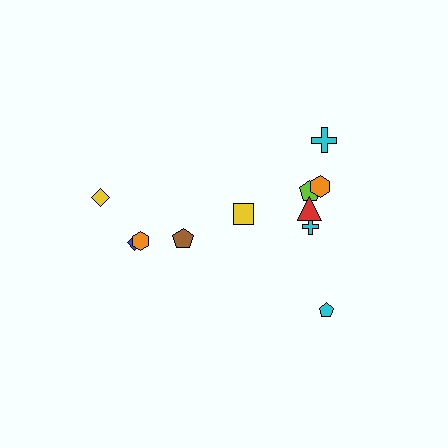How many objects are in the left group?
There are 4 objects.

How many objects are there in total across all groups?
There are 11 objects.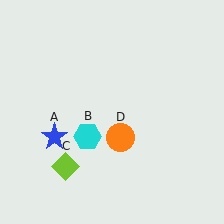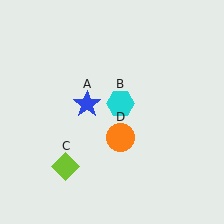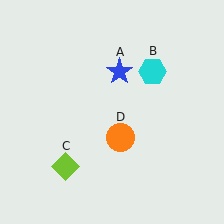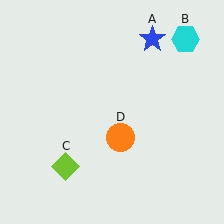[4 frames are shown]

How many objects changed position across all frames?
2 objects changed position: blue star (object A), cyan hexagon (object B).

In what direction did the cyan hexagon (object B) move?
The cyan hexagon (object B) moved up and to the right.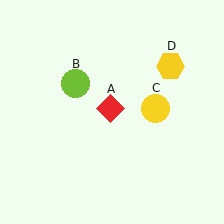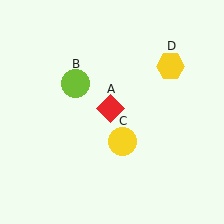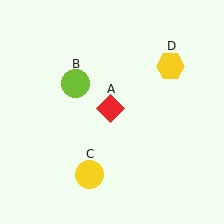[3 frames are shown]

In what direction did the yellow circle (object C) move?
The yellow circle (object C) moved down and to the left.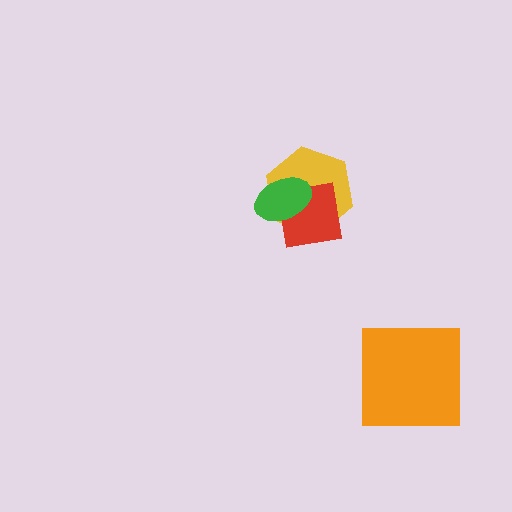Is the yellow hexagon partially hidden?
Yes, it is partially covered by another shape.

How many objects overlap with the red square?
2 objects overlap with the red square.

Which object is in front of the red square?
The green ellipse is in front of the red square.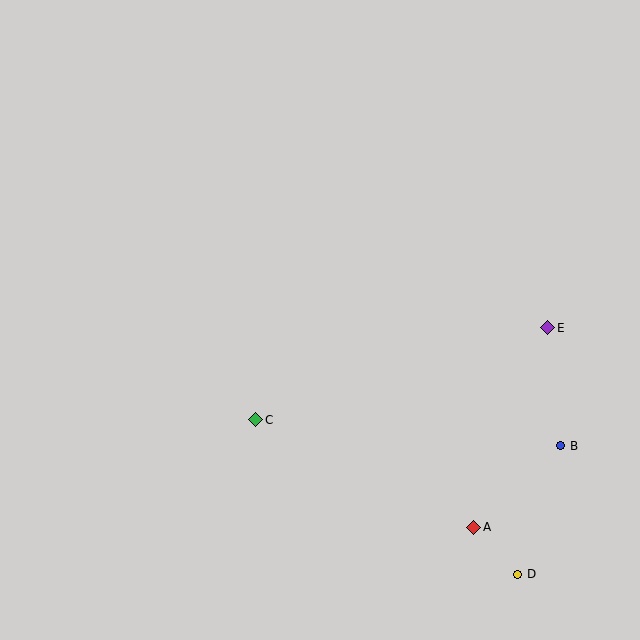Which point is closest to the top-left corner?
Point C is closest to the top-left corner.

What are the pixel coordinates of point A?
Point A is at (474, 527).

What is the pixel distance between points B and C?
The distance between B and C is 306 pixels.